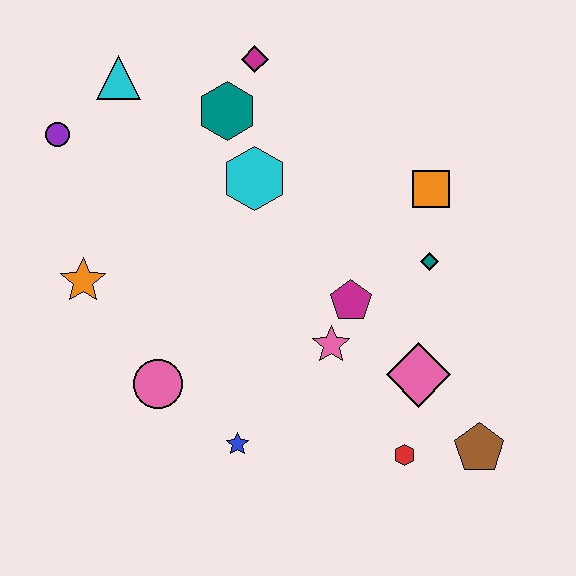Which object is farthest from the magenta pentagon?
The purple circle is farthest from the magenta pentagon.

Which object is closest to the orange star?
The pink circle is closest to the orange star.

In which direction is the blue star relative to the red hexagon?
The blue star is to the left of the red hexagon.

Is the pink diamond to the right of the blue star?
Yes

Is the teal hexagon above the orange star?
Yes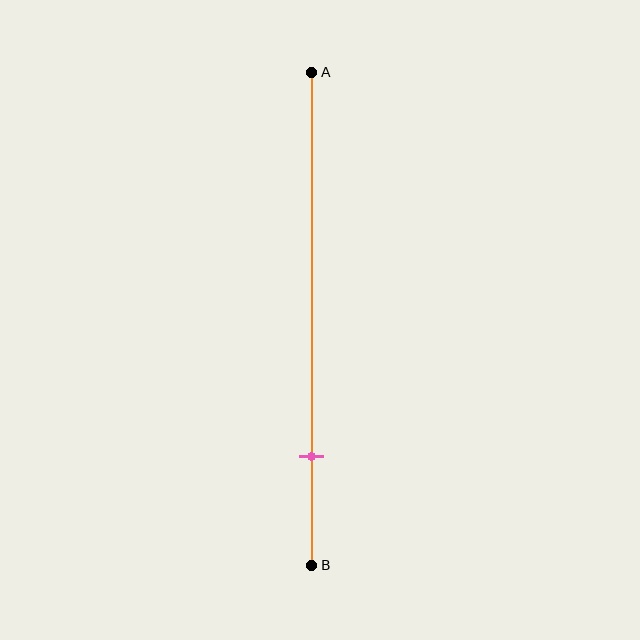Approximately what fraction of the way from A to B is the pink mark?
The pink mark is approximately 80% of the way from A to B.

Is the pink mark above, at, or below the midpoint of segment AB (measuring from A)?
The pink mark is below the midpoint of segment AB.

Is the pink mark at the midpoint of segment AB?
No, the mark is at about 80% from A, not at the 50% midpoint.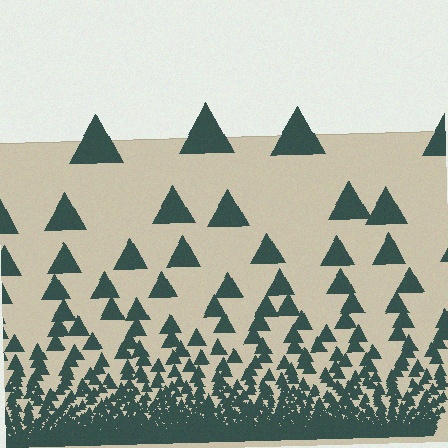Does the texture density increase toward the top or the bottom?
Density increases toward the bottom.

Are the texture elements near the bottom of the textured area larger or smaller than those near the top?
Smaller. The gradient is inverted — elements near the bottom are smaller and denser.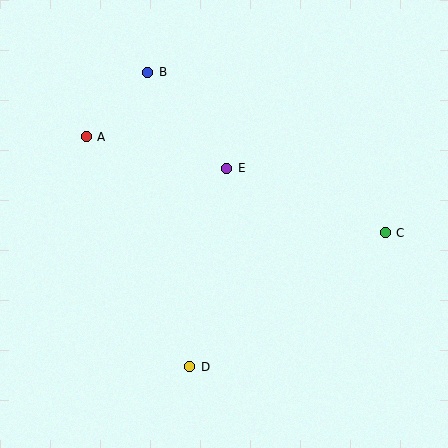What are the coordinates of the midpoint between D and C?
The midpoint between D and C is at (287, 300).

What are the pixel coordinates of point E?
Point E is at (227, 168).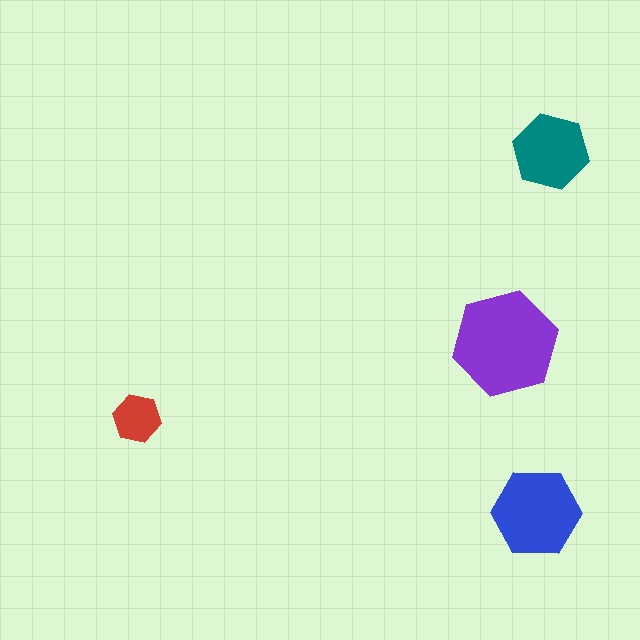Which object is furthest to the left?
The red hexagon is leftmost.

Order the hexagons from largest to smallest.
the purple one, the blue one, the teal one, the red one.